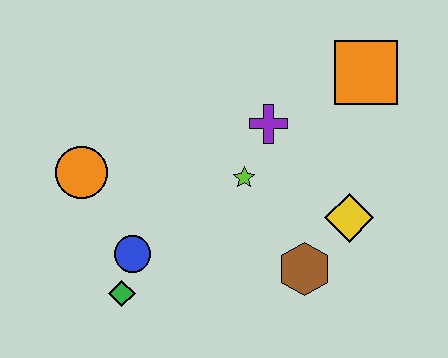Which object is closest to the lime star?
The purple cross is closest to the lime star.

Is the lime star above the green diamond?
Yes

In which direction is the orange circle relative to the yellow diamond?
The orange circle is to the left of the yellow diamond.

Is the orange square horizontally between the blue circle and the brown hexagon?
No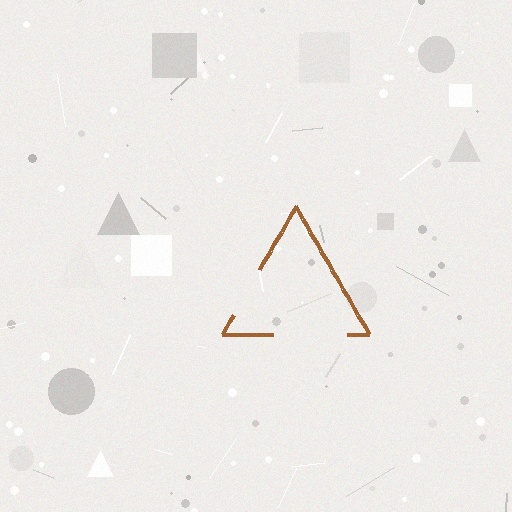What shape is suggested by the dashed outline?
The dashed outline suggests a triangle.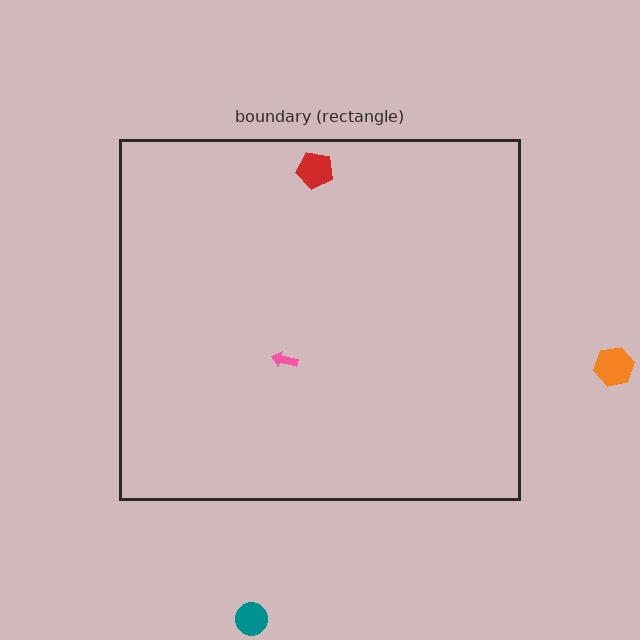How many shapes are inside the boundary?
2 inside, 2 outside.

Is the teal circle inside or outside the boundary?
Outside.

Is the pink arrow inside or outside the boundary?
Inside.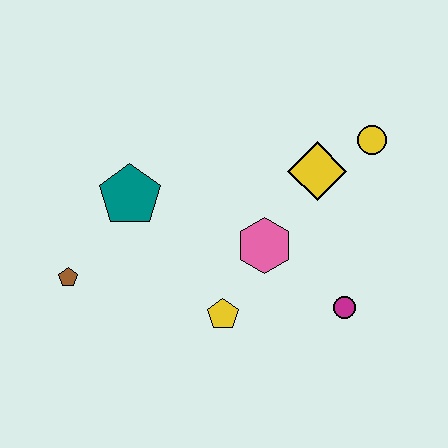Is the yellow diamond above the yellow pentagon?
Yes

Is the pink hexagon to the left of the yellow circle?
Yes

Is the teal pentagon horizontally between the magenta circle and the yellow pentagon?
No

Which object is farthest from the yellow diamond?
The brown pentagon is farthest from the yellow diamond.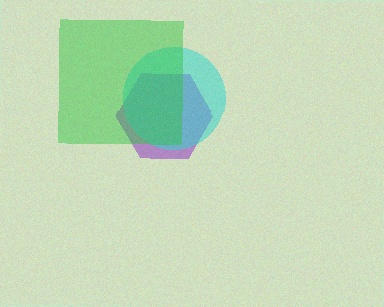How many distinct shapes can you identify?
There are 3 distinct shapes: a purple hexagon, a cyan circle, a green square.